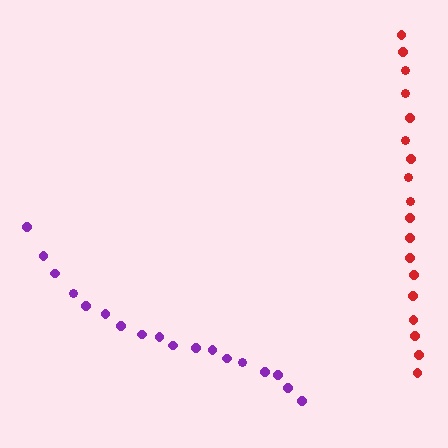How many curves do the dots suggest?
There are 2 distinct paths.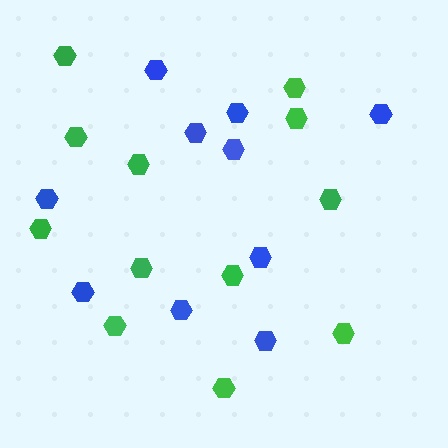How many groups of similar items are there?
There are 2 groups: one group of green hexagons (12) and one group of blue hexagons (10).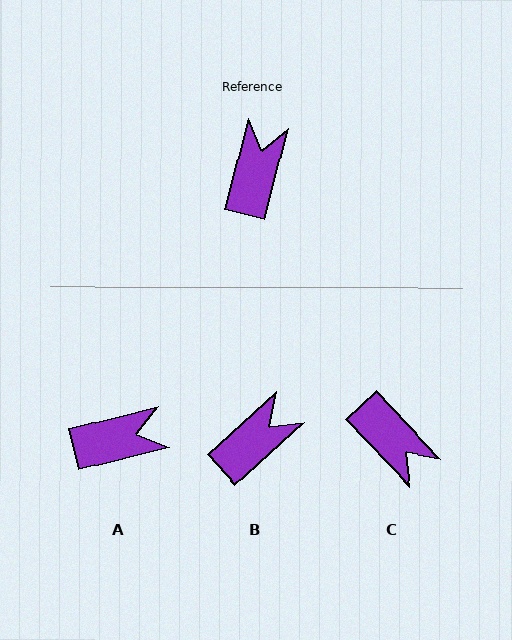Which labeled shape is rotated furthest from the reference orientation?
C, about 122 degrees away.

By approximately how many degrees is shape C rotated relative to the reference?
Approximately 122 degrees clockwise.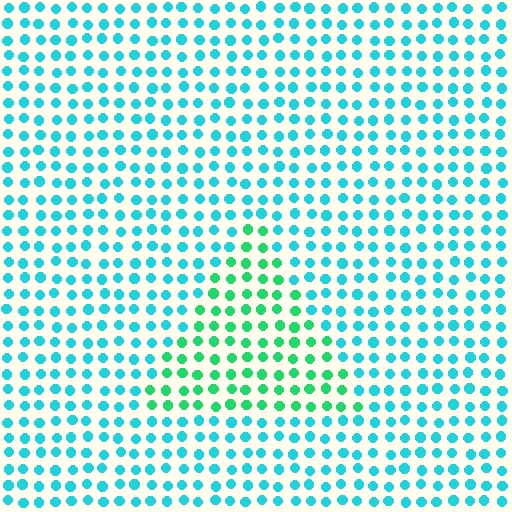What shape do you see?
I see a triangle.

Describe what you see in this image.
The image is filled with small cyan elements in a uniform arrangement. A triangle-shaped region is visible where the elements are tinted to a slightly different hue, forming a subtle color boundary.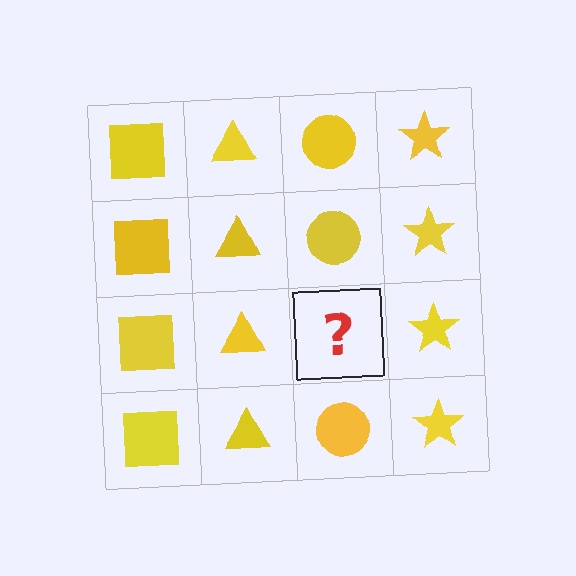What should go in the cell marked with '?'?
The missing cell should contain a yellow circle.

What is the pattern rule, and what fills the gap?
The rule is that each column has a consistent shape. The gap should be filled with a yellow circle.